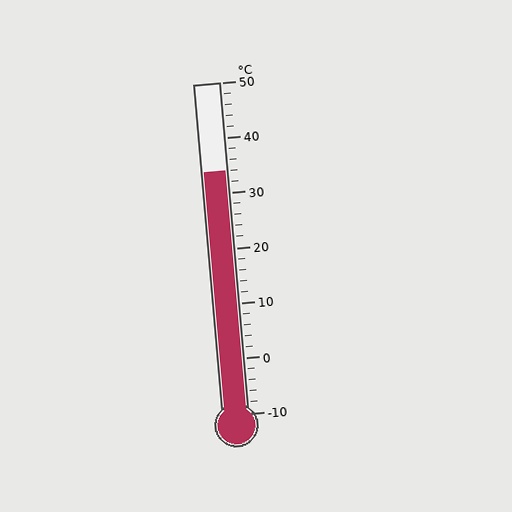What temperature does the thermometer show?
The thermometer shows approximately 34°C.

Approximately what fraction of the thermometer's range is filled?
The thermometer is filled to approximately 75% of its range.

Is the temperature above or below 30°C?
The temperature is above 30°C.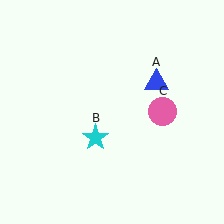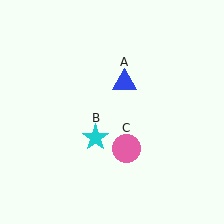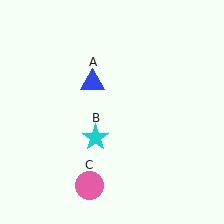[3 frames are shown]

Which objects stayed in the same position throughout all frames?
Cyan star (object B) remained stationary.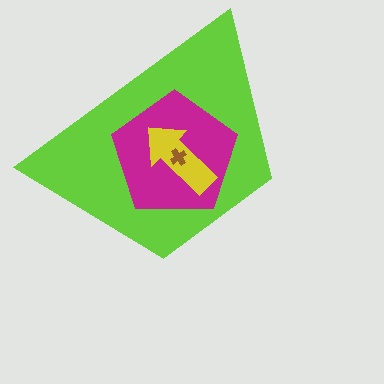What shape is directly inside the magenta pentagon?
The yellow arrow.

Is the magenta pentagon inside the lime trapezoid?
Yes.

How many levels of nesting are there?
4.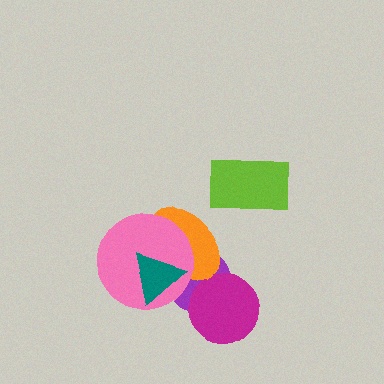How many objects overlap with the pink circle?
3 objects overlap with the pink circle.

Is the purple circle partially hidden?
Yes, it is partially covered by another shape.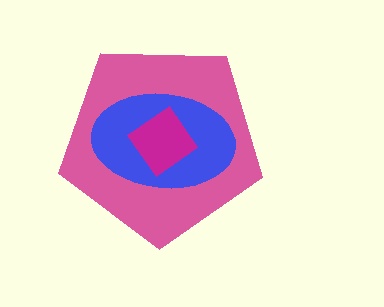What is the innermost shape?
The magenta diamond.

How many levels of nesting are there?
3.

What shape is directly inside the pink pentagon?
The blue ellipse.